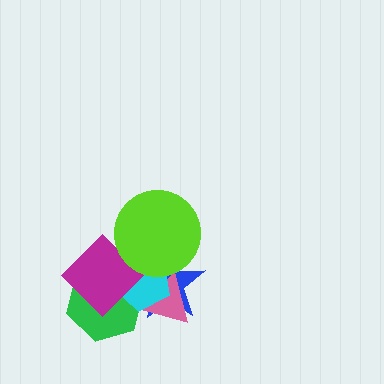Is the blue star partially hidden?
Yes, it is partially covered by another shape.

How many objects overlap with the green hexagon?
4 objects overlap with the green hexagon.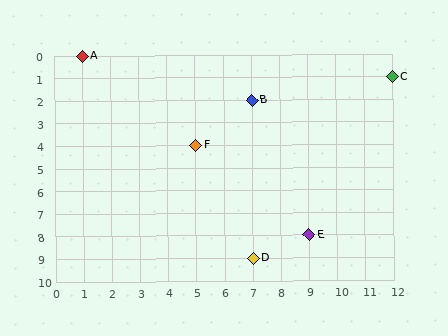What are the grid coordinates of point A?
Point A is at grid coordinates (1, 0).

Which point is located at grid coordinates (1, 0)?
Point A is at (1, 0).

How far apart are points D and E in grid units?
Points D and E are 2 columns and 1 row apart (about 2.2 grid units diagonally).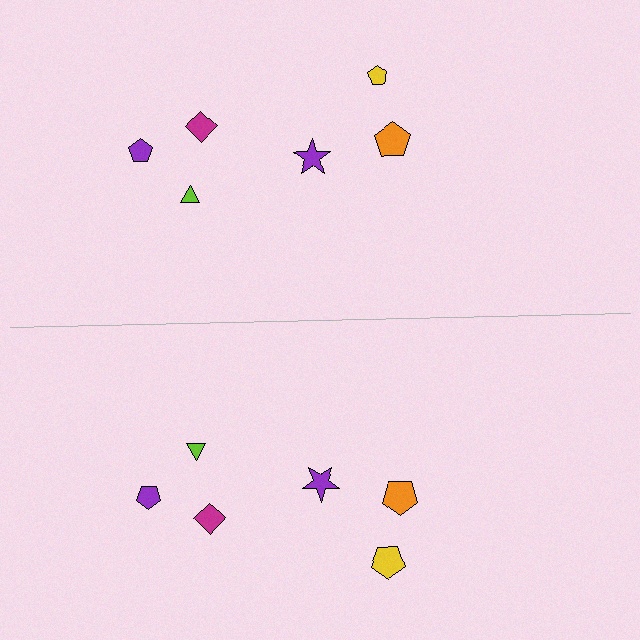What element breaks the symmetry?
The yellow pentagon on the bottom side has a different size than its mirror counterpart.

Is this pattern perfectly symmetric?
No, the pattern is not perfectly symmetric. The yellow pentagon on the bottom side has a different size than its mirror counterpart.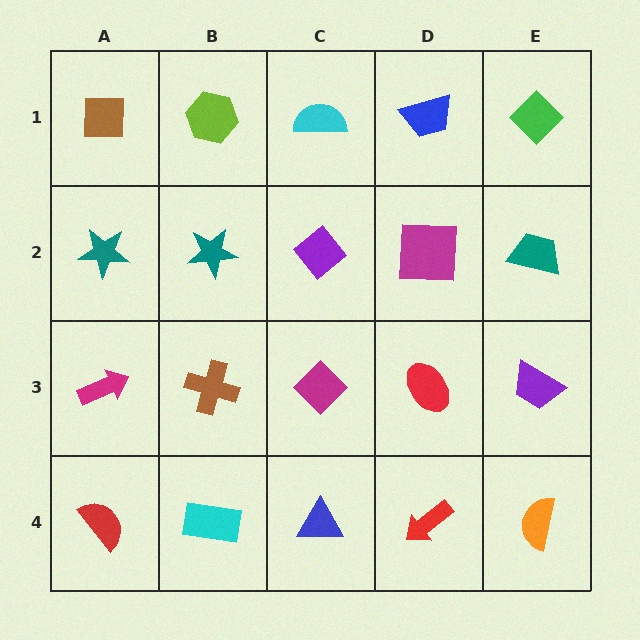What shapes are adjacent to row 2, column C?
A cyan semicircle (row 1, column C), a magenta diamond (row 3, column C), a teal star (row 2, column B), a magenta square (row 2, column D).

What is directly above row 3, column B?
A teal star.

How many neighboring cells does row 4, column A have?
2.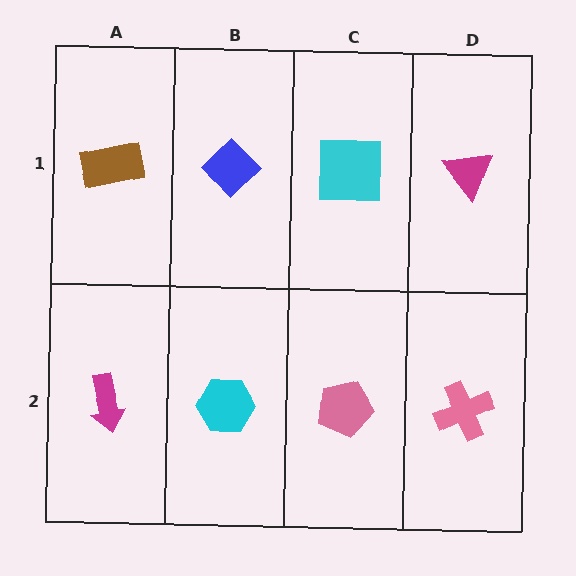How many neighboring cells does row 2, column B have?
3.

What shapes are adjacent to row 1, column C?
A pink pentagon (row 2, column C), a blue diamond (row 1, column B), a magenta triangle (row 1, column D).